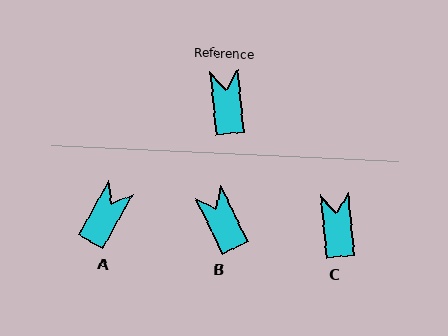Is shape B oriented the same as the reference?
No, it is off by about 21 degrees.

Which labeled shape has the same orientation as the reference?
C.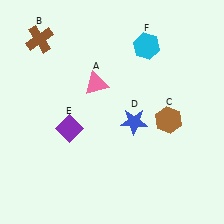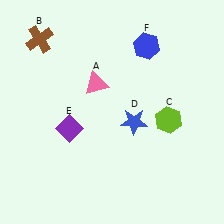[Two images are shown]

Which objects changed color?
C changed from brown to lime. F changed from cyan to blue.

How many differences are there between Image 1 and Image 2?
There are 2 differences between the two images.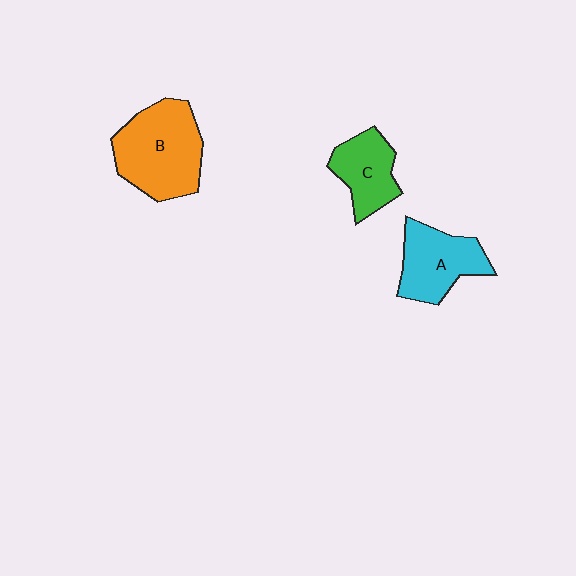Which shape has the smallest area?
Shape C (green).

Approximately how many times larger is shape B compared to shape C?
Approximately 1.7 times.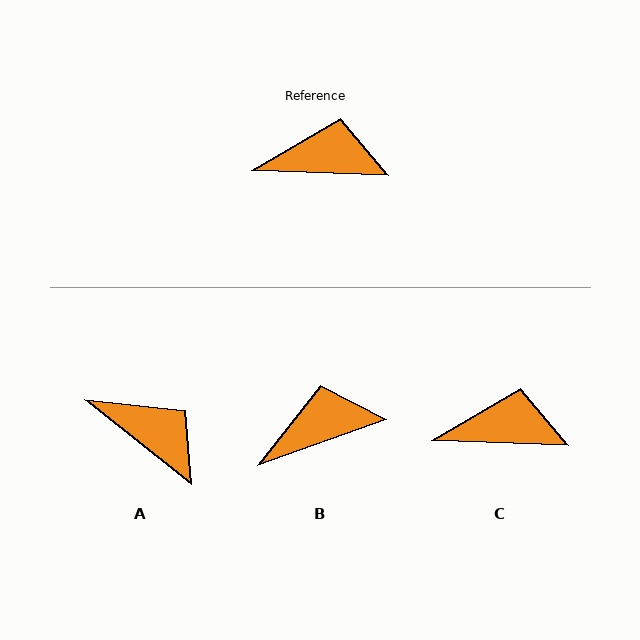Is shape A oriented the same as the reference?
No, it is off by about 36 degrees.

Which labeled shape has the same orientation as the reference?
C.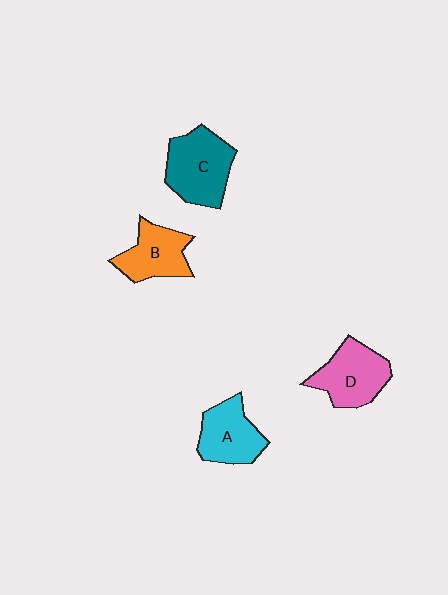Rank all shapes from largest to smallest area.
From largest to smallest: C (teal), D (pink), A (cyan), B (orange).